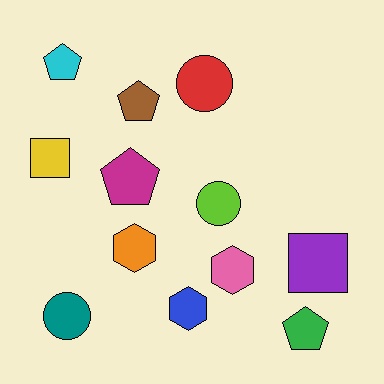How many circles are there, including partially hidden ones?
There are 3 circles.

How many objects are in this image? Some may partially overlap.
There are 12 objects.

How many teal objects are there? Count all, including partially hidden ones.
There is 1 teal object.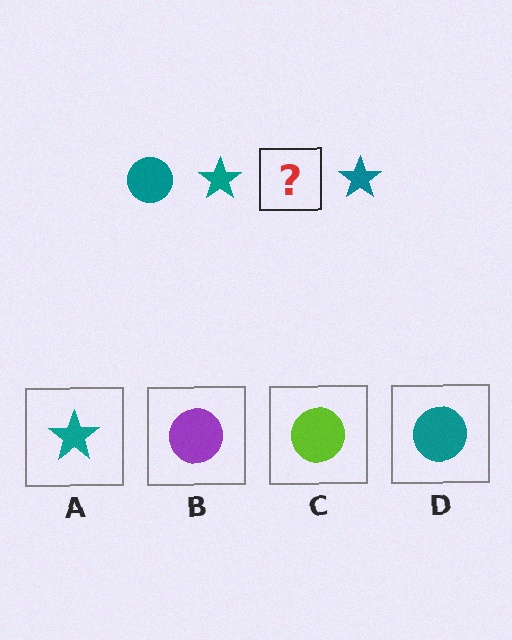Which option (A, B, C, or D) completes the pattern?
D.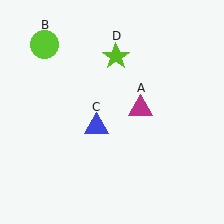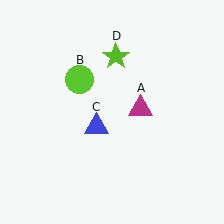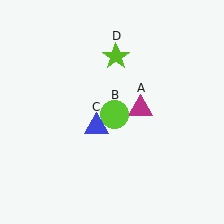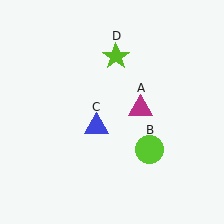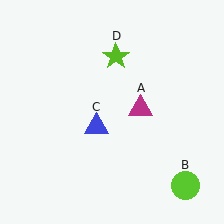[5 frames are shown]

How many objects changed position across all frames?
1 object changed position: lime circle (object B).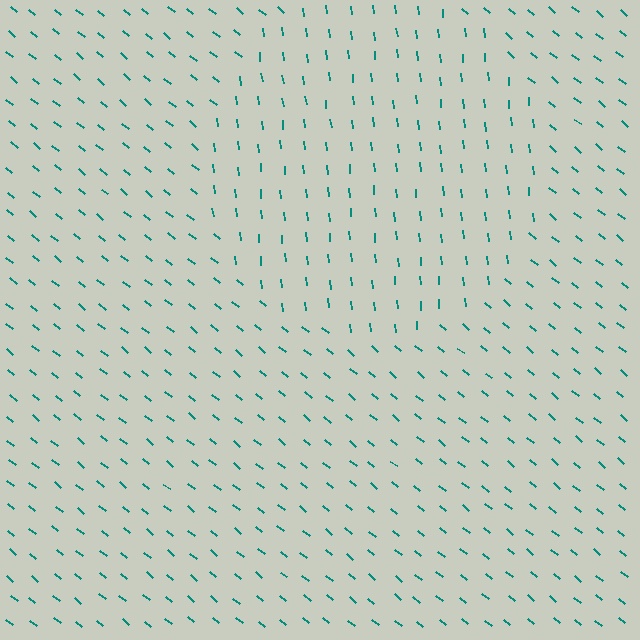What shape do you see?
I see a circle.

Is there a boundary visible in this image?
Yes, there is a texture boundary formed by a change in line orientation.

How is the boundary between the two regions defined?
The boundary is defined purely by a change in line orientation (approximately 45 degrees difference). All lines are the same color and thickness.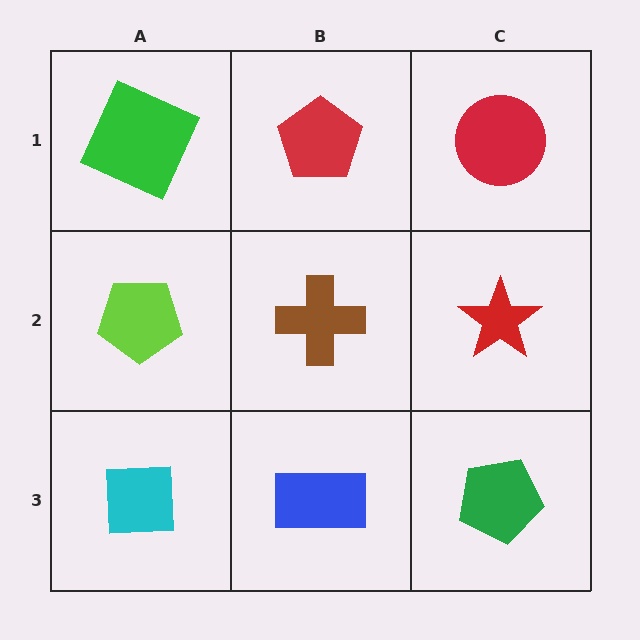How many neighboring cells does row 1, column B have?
3.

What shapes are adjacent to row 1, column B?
A brown cross (row 2, column B), a green square (row 1, column A), a red circle (row 1, column C).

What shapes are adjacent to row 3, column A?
A lime pentagon (row 2, column A), a blue rectangle (row 3, column B).